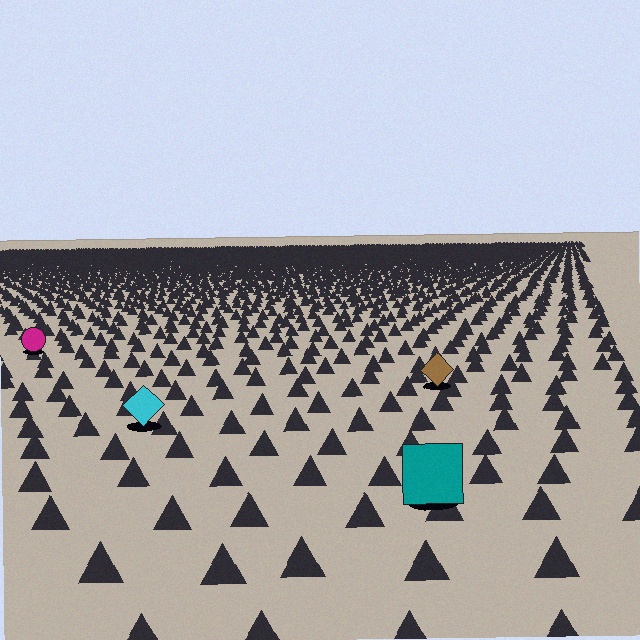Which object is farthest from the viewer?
The magenta circle is farthest from the viewer. It appears smaller and the ground texture around it is denser.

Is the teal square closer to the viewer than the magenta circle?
Yes. The teal square is closer — you can tell from the texture gradient: the ground texture is coarser near it.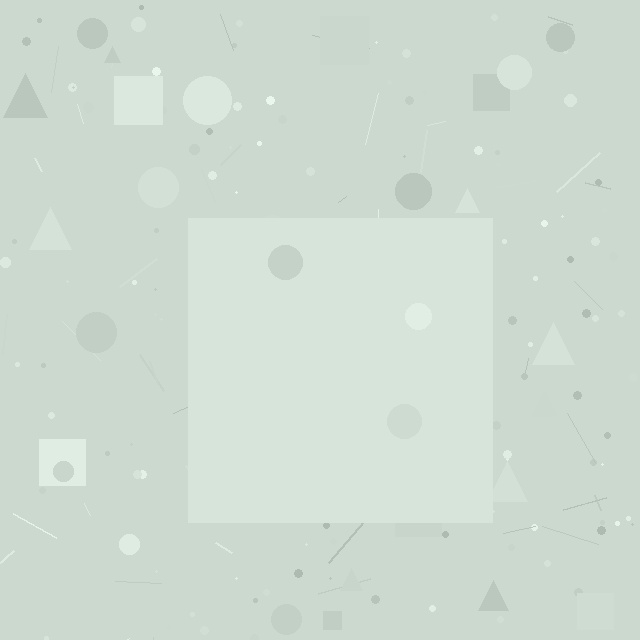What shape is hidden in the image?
A square is hidden in the image.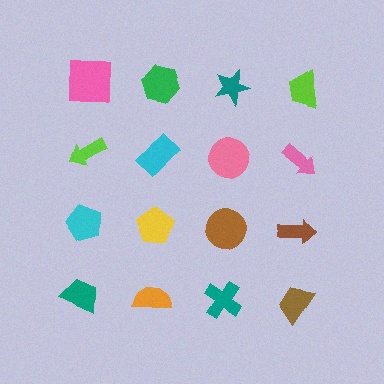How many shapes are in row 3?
4 shapes.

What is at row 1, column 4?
A lime trapezoid.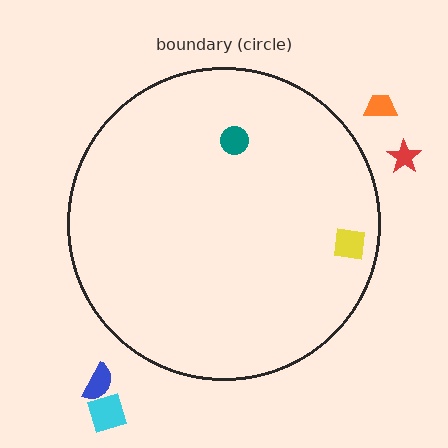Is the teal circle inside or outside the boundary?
Inside.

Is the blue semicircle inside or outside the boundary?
Outside.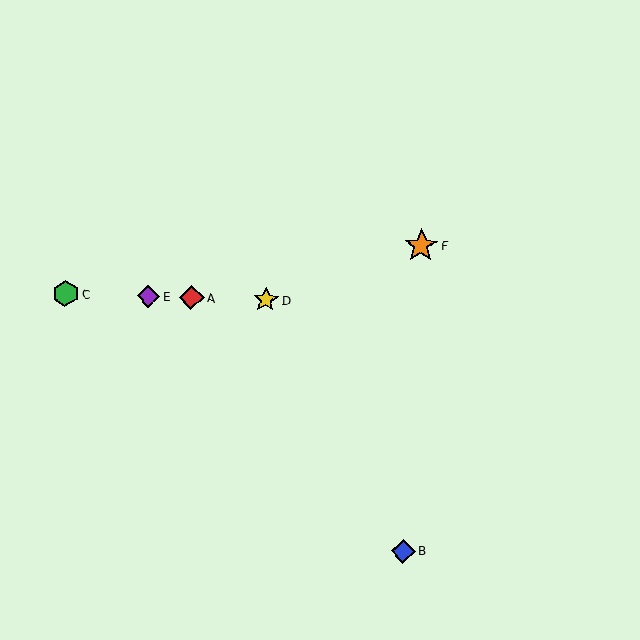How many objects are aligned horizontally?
4 objects (A, C, D, E) are aligned horizontally.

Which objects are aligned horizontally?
Objects A, C, D, E are aligned horizontally.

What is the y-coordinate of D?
Object D is at y≈300.